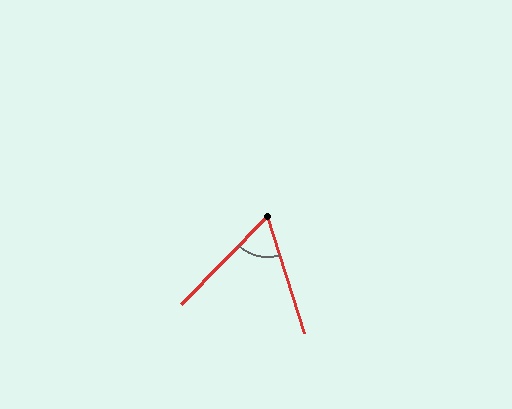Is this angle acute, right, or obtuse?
It is acute.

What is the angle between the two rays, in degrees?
Approximately 62 degrees.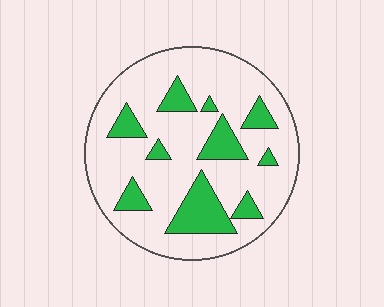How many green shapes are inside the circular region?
10.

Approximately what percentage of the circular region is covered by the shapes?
Approximately 20%.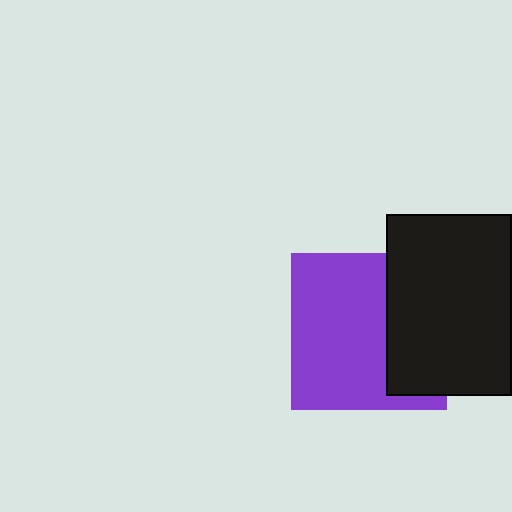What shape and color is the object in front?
The object in front is a black rectangle.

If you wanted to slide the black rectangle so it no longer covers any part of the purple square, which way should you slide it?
Slide it right — that is the most direct way to separate the two shapes.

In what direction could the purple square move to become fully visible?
The purple square could move left. That would shift it out from behind the black rectangle entirely.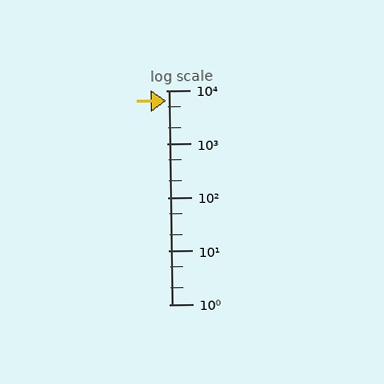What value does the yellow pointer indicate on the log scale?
The pointer indicates approximately 6300.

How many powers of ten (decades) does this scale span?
The scale spans 4 decades, from 1 to 10000.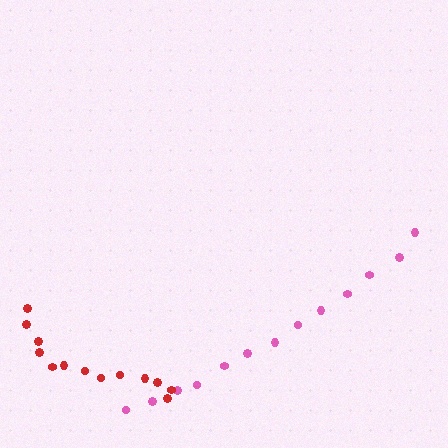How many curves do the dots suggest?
There are 2 distinct paths.